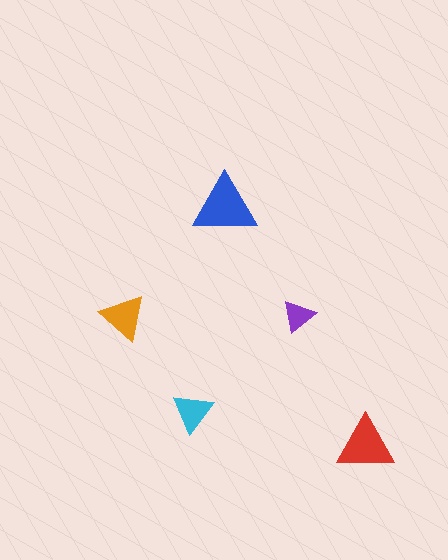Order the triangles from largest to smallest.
the blue one, the red one, the orange one, the cyan one, the purple one.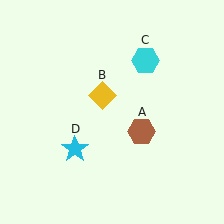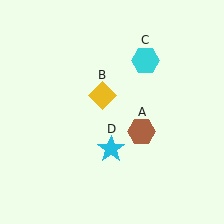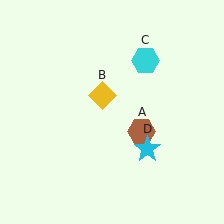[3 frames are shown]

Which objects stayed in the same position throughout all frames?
Brown hexagon (object A) and yellow diamond (object B) and cyan hexagon (object C) remained stationary.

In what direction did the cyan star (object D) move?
The cyan star (object D) moved right.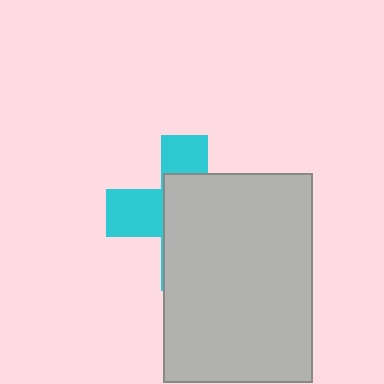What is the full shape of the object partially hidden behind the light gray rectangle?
The partially hidden object is a cyan cross.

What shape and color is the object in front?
The object in front is a light gray rectangle.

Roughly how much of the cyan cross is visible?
A small part of it is visible (roughly 38%).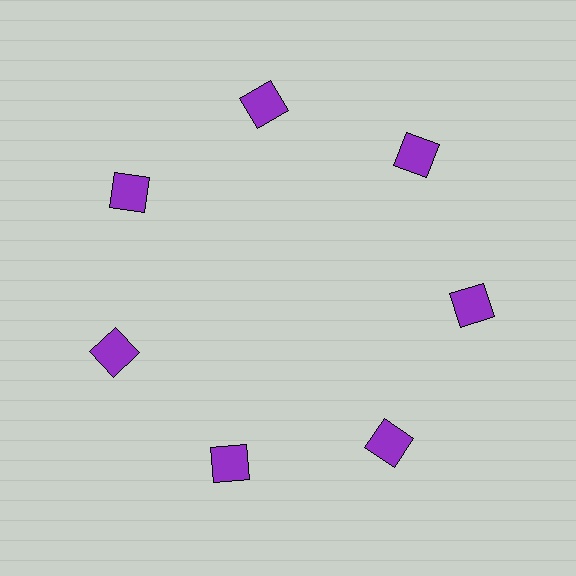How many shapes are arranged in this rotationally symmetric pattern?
There are 7 shapes, arranged in 7 groups of 1.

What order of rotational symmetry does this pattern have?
This pattern has 7-fold rotational symmetry.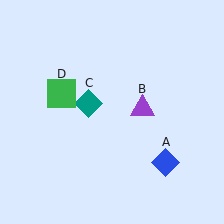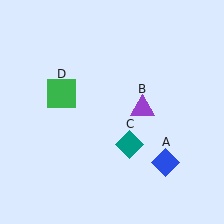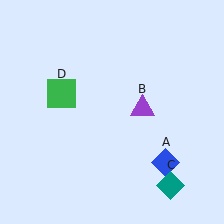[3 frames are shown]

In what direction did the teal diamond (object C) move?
The teal diamond (object C) moved down and to the right.